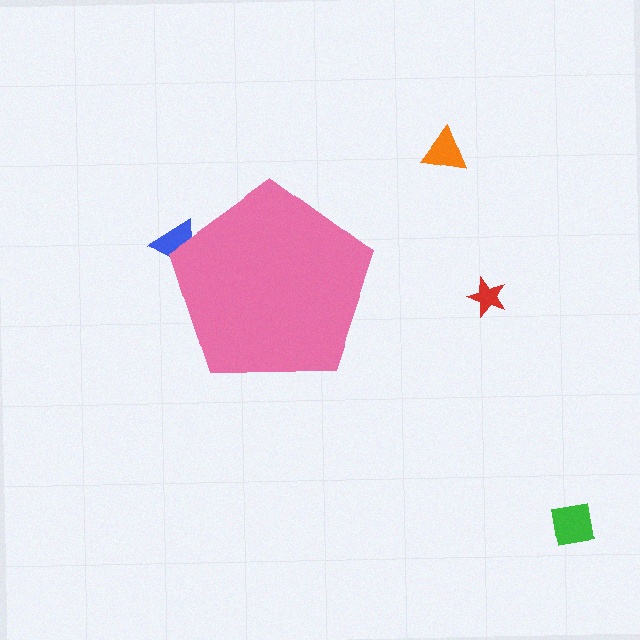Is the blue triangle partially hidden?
Yes, the blue triangle is partially hidden behind the pink pentagon.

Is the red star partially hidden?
No, the red star is fully visible.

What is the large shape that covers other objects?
A pink pentagon.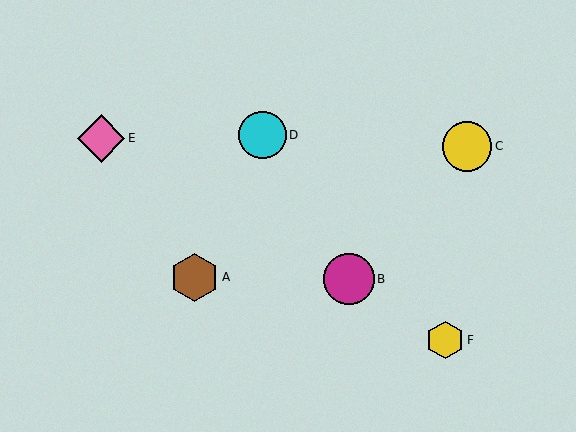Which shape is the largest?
The magenta circle (labeled B) is the largest.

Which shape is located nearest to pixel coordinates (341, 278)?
The magenta circle (labeled B) at (349, 279) is nearest to that location.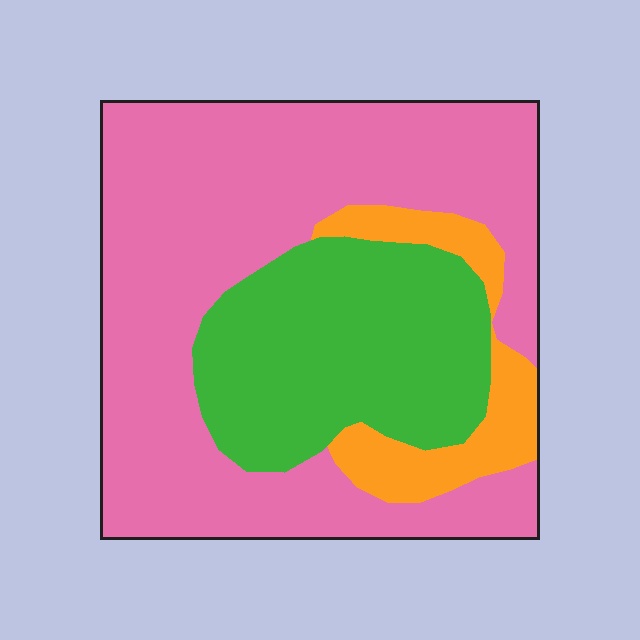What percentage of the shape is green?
Green takes up between a quarter and a half of the shape.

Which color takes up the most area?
Pink, at roughly 60%.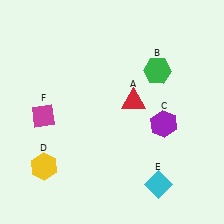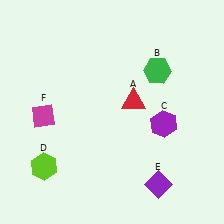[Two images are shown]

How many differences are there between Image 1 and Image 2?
There are 2 differences between the two images.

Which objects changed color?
D changed from yellow to lime. E changed from cyan to purple.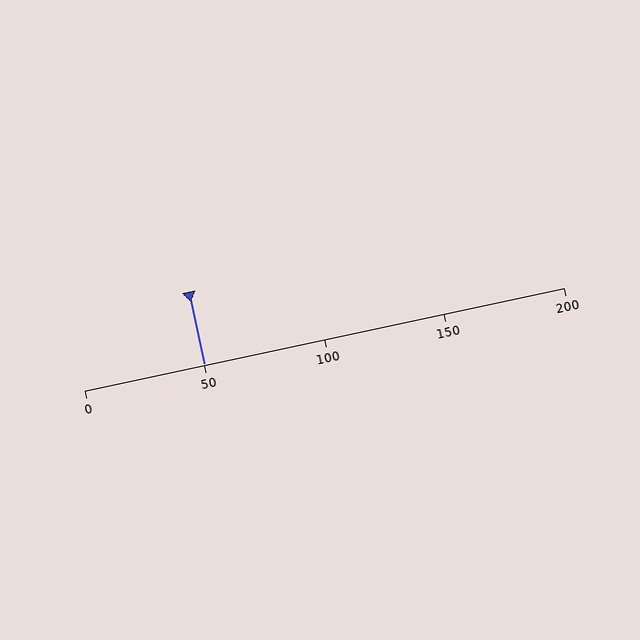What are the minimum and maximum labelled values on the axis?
The axis runs from 0 to 200.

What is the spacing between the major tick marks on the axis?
The major ticks are spaced 50 apart.